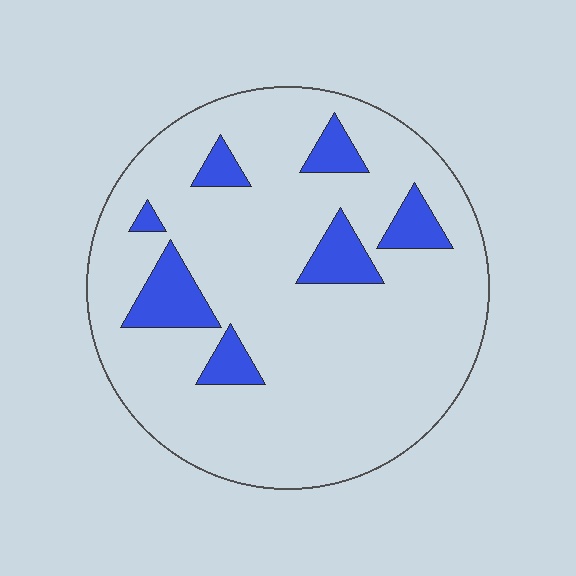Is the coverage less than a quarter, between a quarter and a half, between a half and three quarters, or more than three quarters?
Less than a quarter.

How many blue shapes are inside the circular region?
7.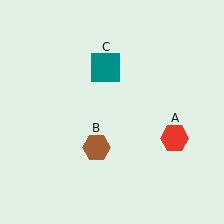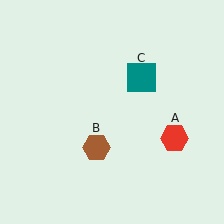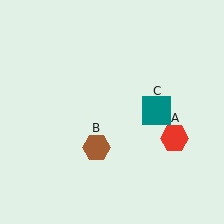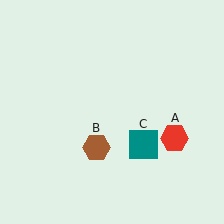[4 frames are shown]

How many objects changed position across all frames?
1 object changed position: teal square (object C).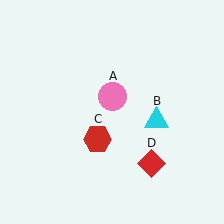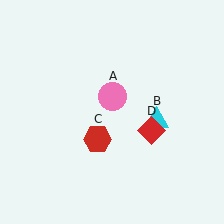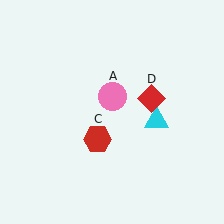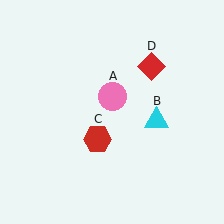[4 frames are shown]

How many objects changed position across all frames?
1 object changed position: red diamond (object D).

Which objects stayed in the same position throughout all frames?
Pink circle (object A) and cyan triangle (object B) and red hexagon (object C) remained stationary.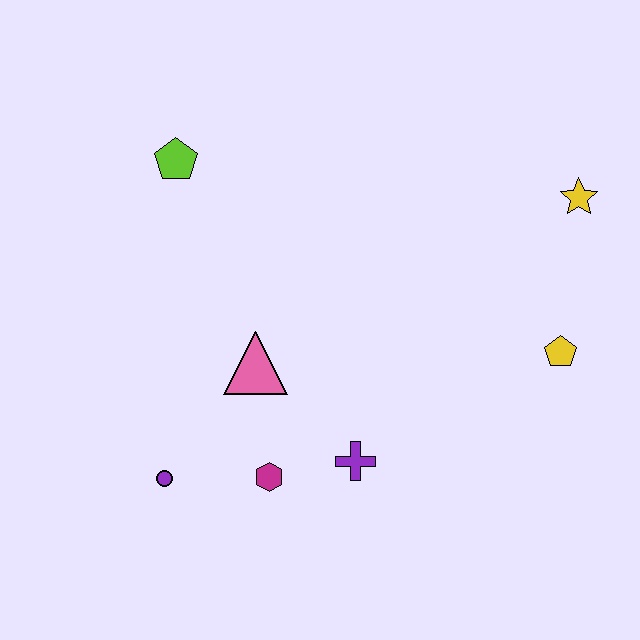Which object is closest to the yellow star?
The yellow pentagon is closest to the yellow star.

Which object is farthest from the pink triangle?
The yellow star is farthest from the pink triangle.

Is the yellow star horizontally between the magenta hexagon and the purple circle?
No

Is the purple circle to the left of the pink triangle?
Yes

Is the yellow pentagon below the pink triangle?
No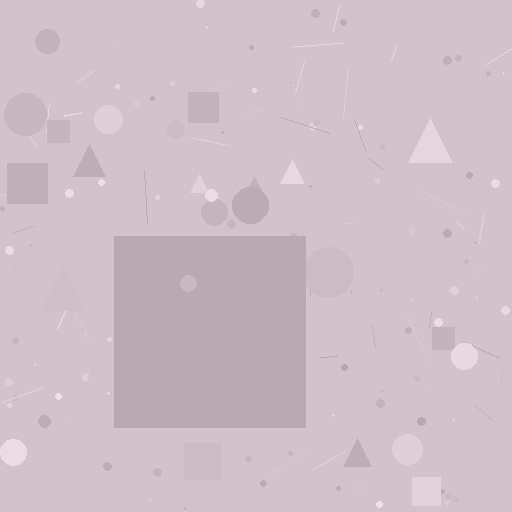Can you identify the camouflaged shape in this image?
The camouflaged shape is a square.